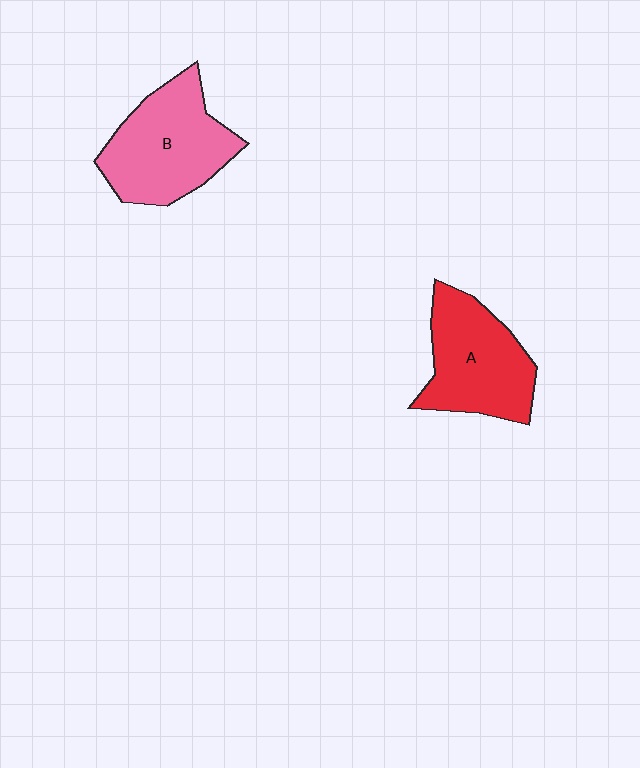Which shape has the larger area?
Shape B (pink).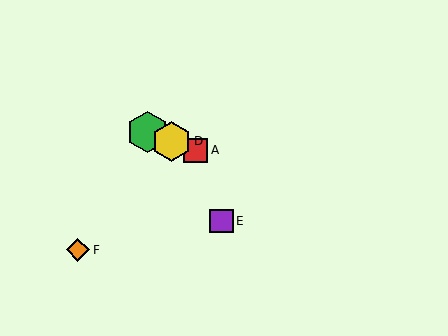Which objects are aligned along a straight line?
Objects A, B, C, D are aligned along a straight line.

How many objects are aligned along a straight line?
4 objects (A, B, C, D) are aligned along a straight line.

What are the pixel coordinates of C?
Object C is at (148, 132).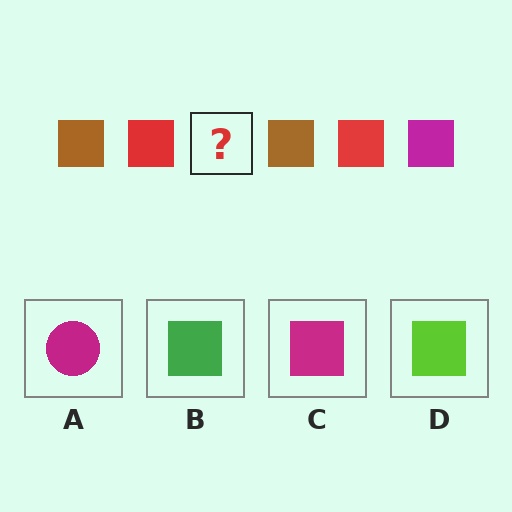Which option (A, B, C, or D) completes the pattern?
C.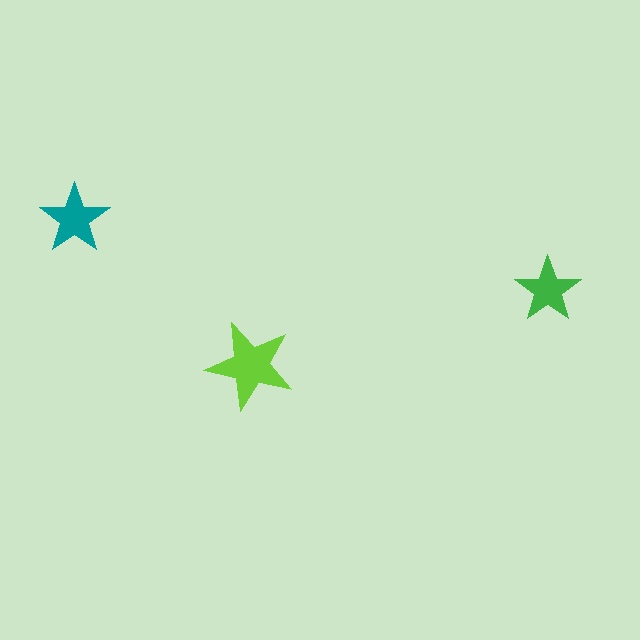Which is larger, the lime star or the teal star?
The lime one.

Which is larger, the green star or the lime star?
The lime one.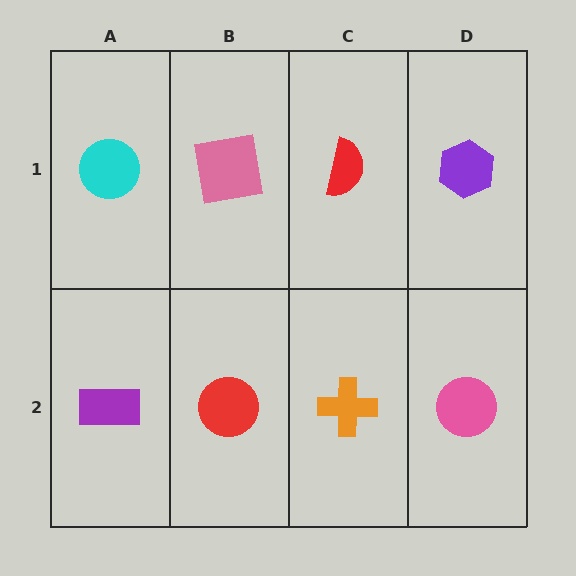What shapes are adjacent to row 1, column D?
A pink circle (row 2, column D), a red semicircle (row 1, column C).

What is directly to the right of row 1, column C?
A purple hexagon.